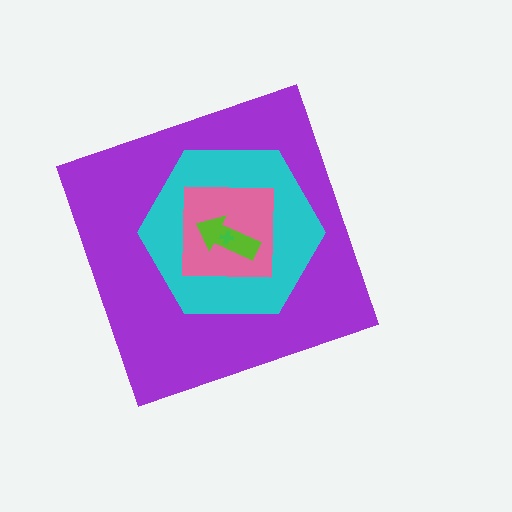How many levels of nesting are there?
5.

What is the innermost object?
The green cross.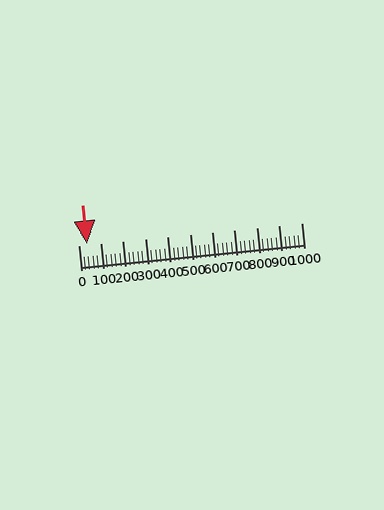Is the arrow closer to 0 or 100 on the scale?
The arrow is closer to 0.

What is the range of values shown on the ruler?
The ruler shows values from 0 to 1000.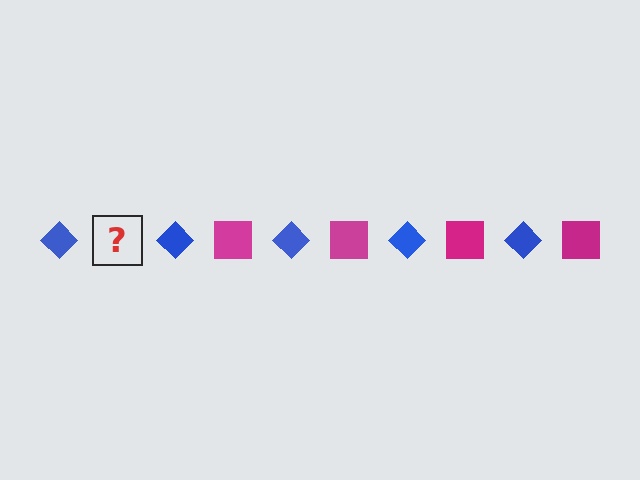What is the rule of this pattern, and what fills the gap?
The rule is that the pattern alternates between blue diamond and magenta square. The gap should be filled with a magenta square.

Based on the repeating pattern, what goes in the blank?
The blank should be a magenta square.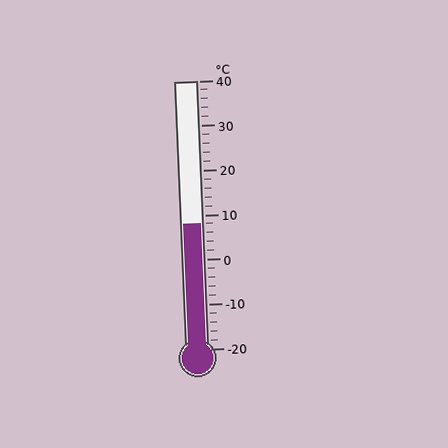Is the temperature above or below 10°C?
The temperature is below 10°C.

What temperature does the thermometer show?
The thermometer shows approximately 8°C.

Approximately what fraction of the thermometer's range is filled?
The thermometer is filled to approximately 45% of its range.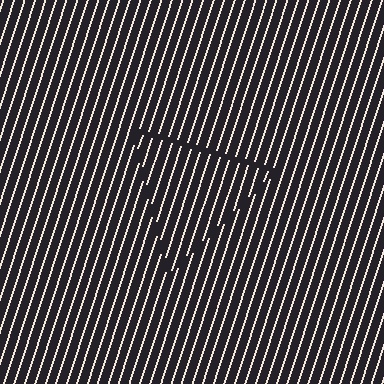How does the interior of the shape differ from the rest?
The interior of the shape contains the same grating, shifted by half a period — the contour is defined by the phase discontinuity where line-ends from the inner and outer gratings abut.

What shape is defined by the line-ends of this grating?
An illusory triangle. The interior of the shape contains the same grating, shifted by half a period — the contour is defined by the phase discontinuity where line-ends from the inner and outer gratings abut.